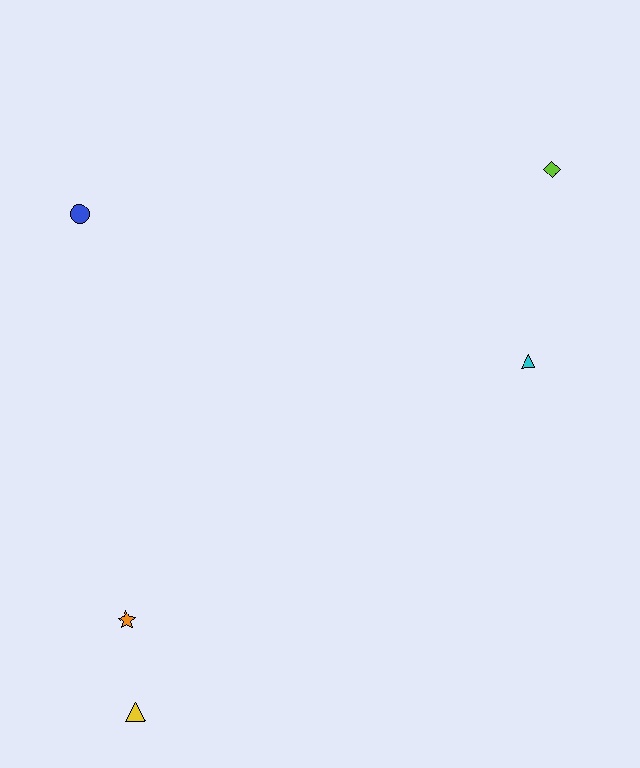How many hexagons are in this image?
There are no hexagons.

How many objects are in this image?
There are 5 objects.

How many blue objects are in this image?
There is 1 blue object.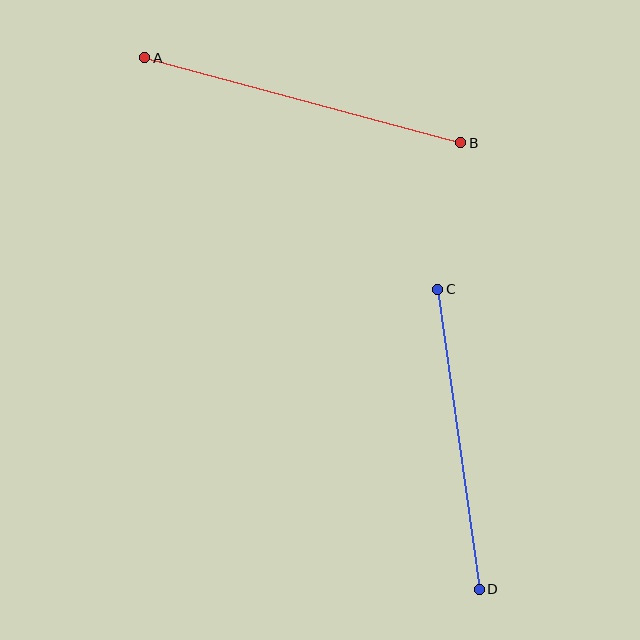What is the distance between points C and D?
The distance is approximately 303 pixels.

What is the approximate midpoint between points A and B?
The midpoint is at approximately (303, 100) pixels.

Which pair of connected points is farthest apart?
Points A and B are farthest apart.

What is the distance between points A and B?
The distance is approximately 327 pixels.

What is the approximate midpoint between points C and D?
The midpoint is at approximately (458, 439) pixels.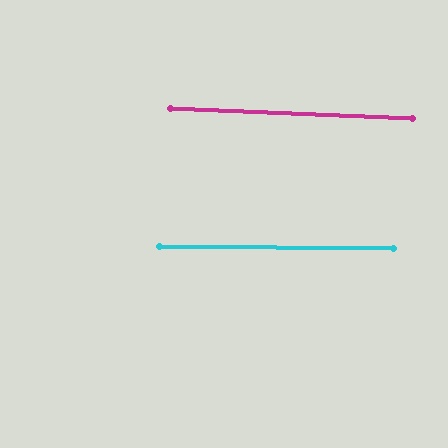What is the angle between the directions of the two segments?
Approximately 2 degrees.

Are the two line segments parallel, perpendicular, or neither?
Parallel — their directions differ by only 1.8°.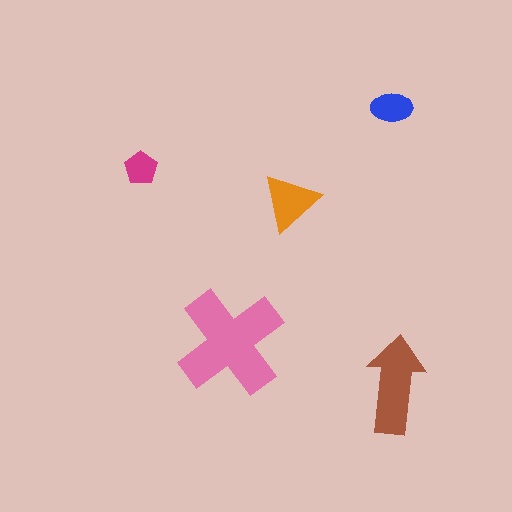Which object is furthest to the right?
The brown arrow is rightmost.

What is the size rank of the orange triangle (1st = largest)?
3rd.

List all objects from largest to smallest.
The pink cross, the brown arrow, the orange triangle, the blue ellipse, the magenta pentagon.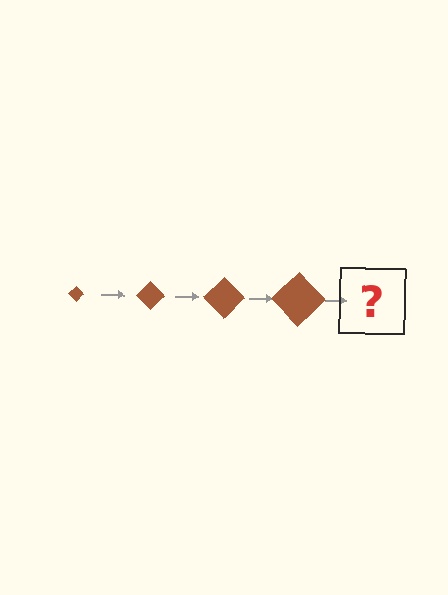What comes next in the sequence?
The next element should be a brown diamond, larger than the previous one.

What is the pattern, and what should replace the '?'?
The pattern is that the diamond gets progressively larger each step. The '?' should be a brown diamond, larger than the previous one.